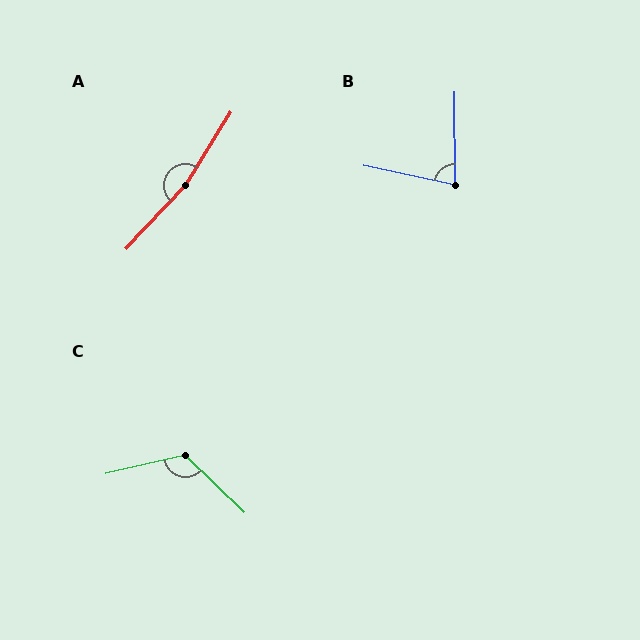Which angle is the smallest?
B, at approximately 78 degrees.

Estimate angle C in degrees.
Approximately 123 degrees.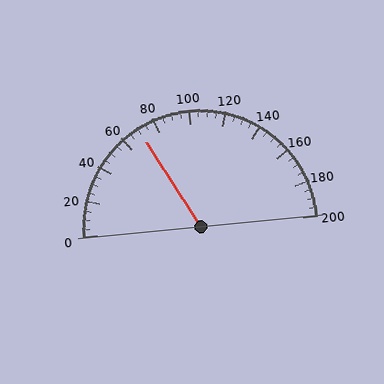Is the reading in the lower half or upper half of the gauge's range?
The reading is in the lower half of the range (0 to 200).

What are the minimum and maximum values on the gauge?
The gauge ranges from 0 to 200.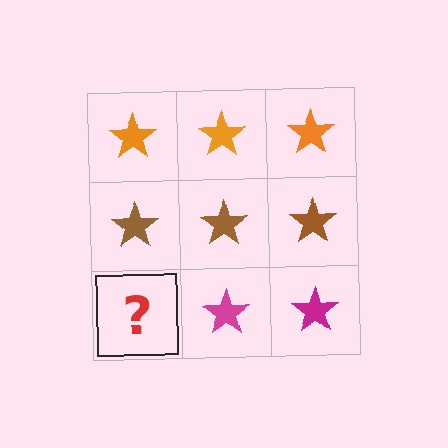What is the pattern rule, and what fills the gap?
The rule is that each row has a consistent color. The gap should be filled with a magenta star.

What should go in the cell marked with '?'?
The missing cell should contain a magenta star.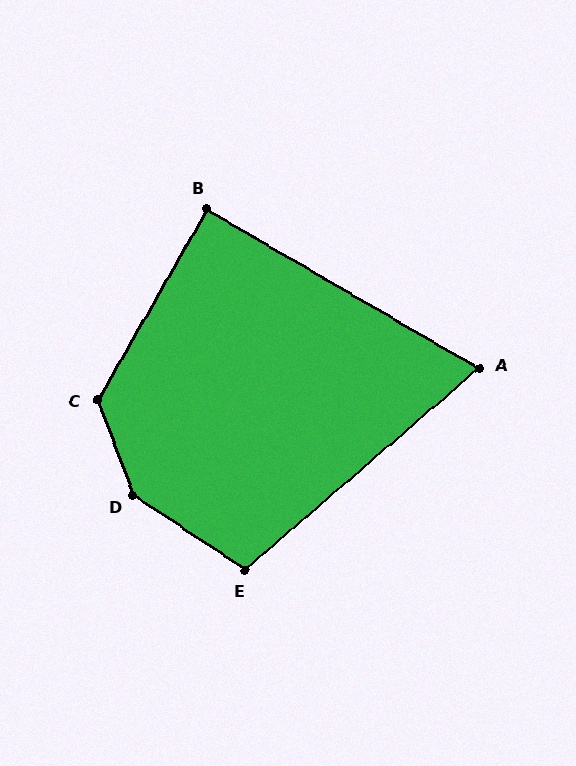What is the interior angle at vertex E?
Approximately 106 degrees (obtuse).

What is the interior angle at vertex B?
Approximately 90 degrees (approximately right).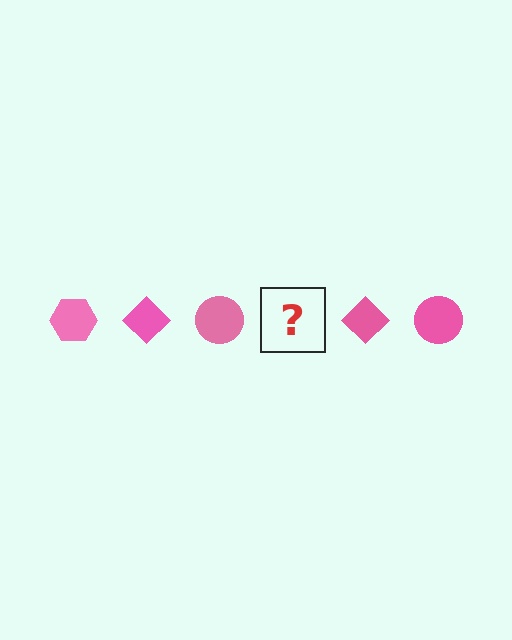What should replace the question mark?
The question mark should be replaced with a pink hexagon.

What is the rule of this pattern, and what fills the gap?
The rule is that the pattern cycles through hexagon, diamond, circle shapes in pink. The gap should be filled with a pink hexagon.